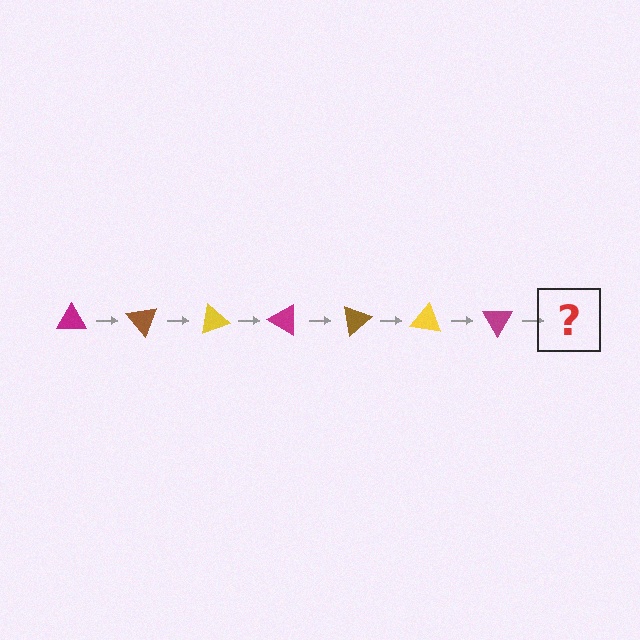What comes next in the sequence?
The next element should be a brown triangle, rotated 350 degrees from the start.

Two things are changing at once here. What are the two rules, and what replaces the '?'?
The two rules are that it rotates 50 degrees each step and the color cycles through magenta, brown, and yellow. The '?' should be a brown triangle, rotated 350 degrees from the start.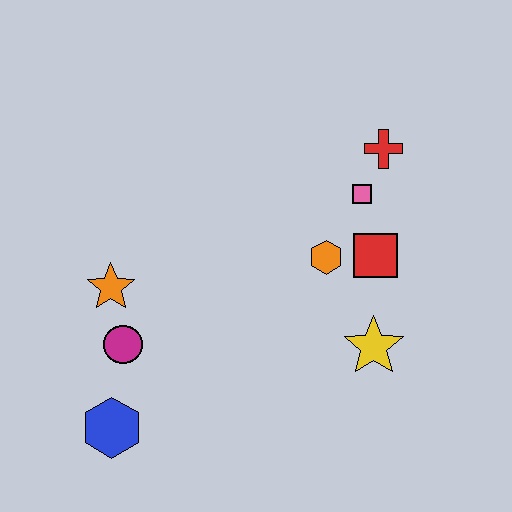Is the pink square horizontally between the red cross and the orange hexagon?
Yes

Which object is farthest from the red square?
The blue hexagon is farthest from the red square.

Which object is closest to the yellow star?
The red square is closest to the yellow star.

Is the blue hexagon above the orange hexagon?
No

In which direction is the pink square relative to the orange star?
The pink square is to the right of the orange star.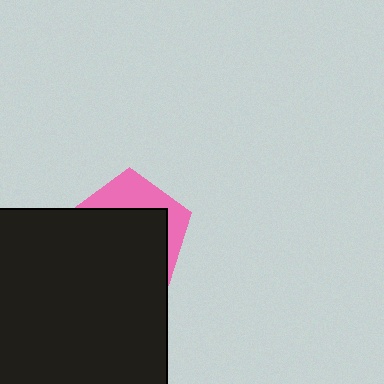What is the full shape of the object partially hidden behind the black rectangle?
The partially hidden object is a pink pentagon.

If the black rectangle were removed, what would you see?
You would see the complete pink pentagon.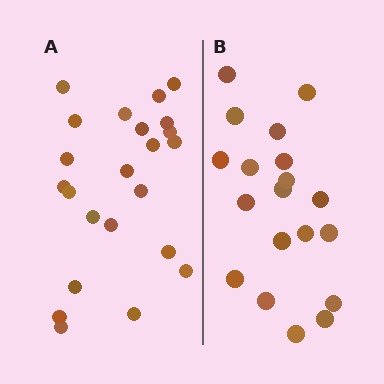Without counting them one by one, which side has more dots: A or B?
Region A (the left region) has more dots.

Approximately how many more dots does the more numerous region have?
Region A has about 4 more dots than region B.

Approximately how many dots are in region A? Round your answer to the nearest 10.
About 20 dots. (The exact count is 23, which rounds to 20.)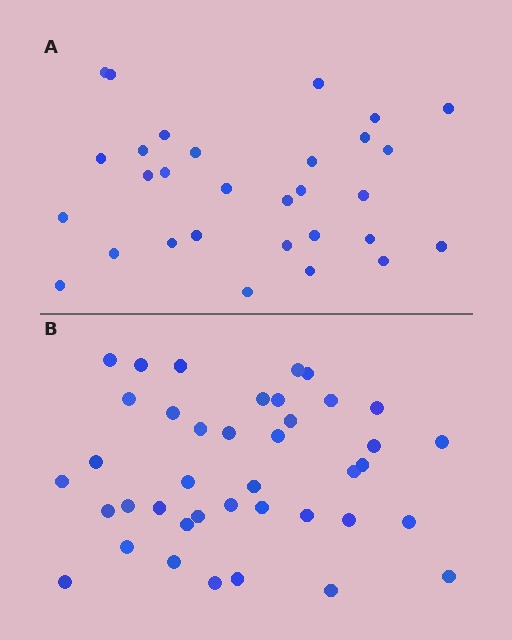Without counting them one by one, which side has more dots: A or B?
Region B (the bottom region) has more dots.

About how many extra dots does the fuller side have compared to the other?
Region B has roughly 10 or so more dots than region A.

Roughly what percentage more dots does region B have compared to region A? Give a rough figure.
About 35% more.